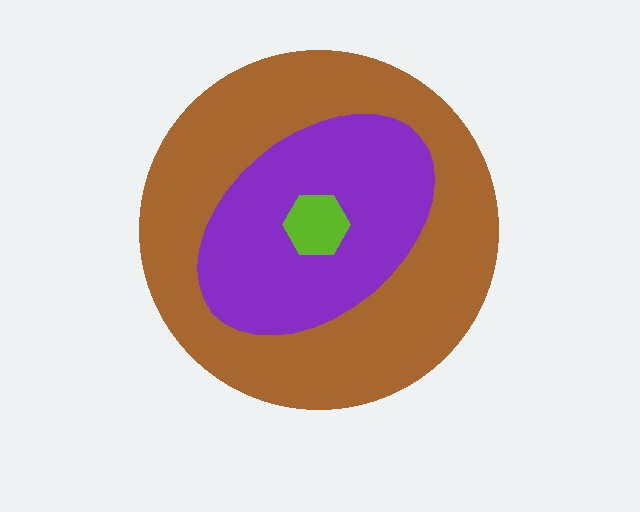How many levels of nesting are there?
3.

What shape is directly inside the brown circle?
The purple ellipse.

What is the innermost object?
The lime hexagon.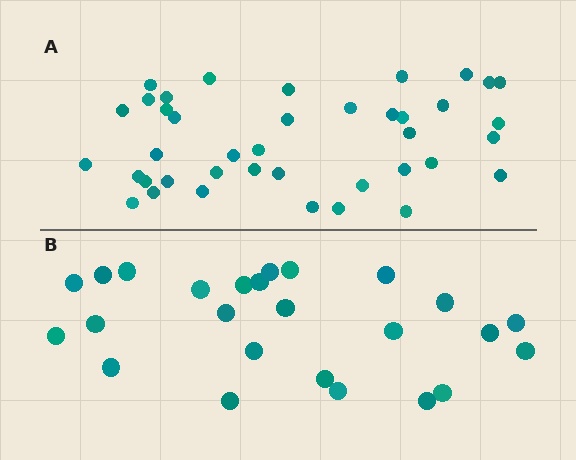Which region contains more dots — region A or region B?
Region A (the top region) has more dots.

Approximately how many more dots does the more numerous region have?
Region A has approximately 15 more dots than region B.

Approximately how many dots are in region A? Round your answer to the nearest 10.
About 40 dots.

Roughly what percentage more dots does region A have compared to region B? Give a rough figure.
About 60% more.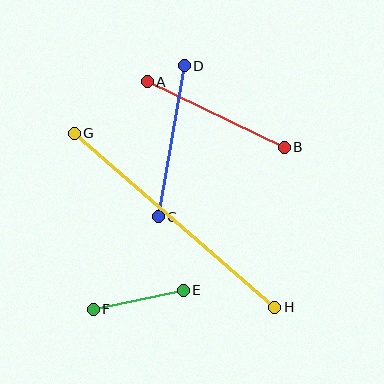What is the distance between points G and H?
The distance is approximately 265 pixels.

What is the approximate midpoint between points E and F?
The midpoint is at approximately (138, 300) pixels.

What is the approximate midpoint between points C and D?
The midpoint is at approximately (171, 141) pixels.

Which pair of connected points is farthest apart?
Points G and H are farthest apart.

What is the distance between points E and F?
The distance is approximately 92 pixels.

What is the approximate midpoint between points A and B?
The midpoint is at approximately (216, 115) pixels.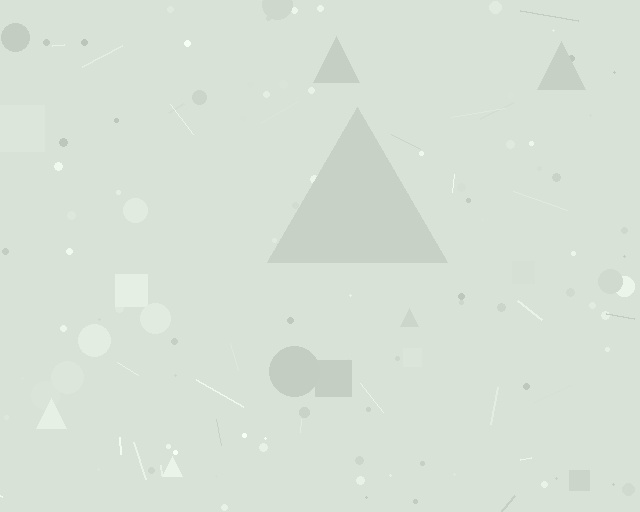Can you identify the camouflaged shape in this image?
The camouflaged shape is a triangle.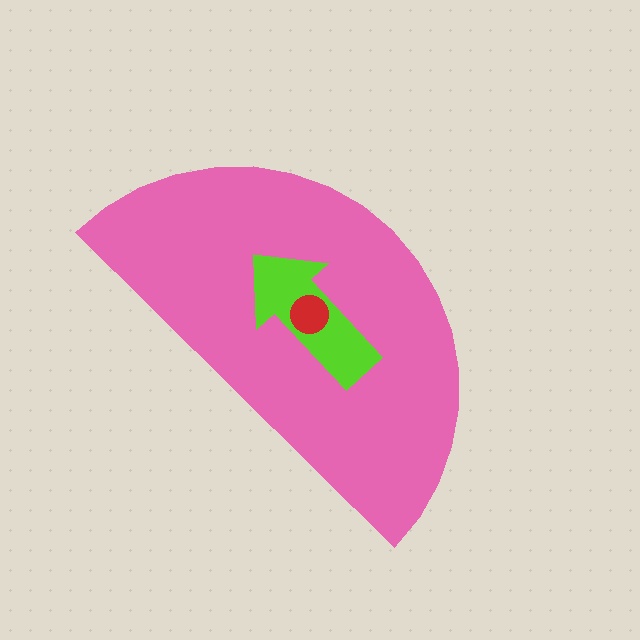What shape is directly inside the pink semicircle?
The lime arrow.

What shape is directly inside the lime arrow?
The red circle.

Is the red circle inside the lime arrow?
Yes.